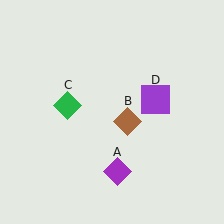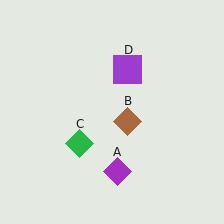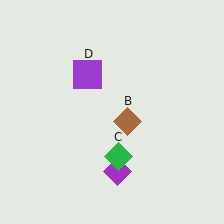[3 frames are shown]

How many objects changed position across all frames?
2 objects changed position: green diamond (object C), purple square (object D).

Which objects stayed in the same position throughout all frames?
Purple diamond (object A) and brown diamond (object B) remained stationary.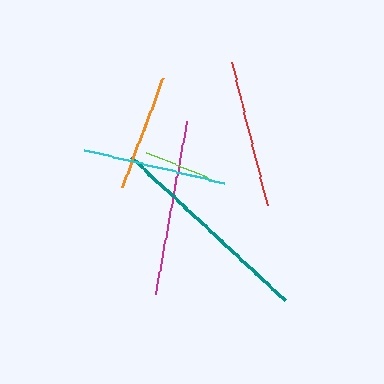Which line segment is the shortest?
The lime line is the shortest at approximately 80 pixels.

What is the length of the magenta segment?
The magenta segment is approximately 176 pixels long.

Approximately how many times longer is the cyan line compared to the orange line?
The cyan line is approximately 1.2 times the length of the orange line.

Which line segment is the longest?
The teal line is the longest at approximately 210 pixels.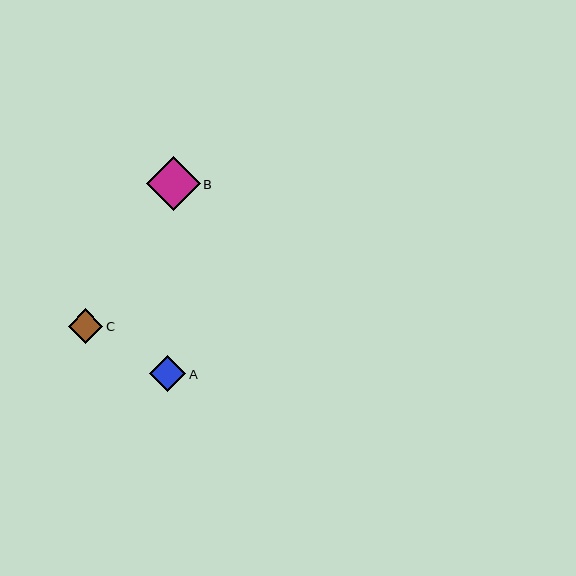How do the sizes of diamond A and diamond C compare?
Diamond A and diamond C are approximately the same size.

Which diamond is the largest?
Diamond B is the largest with a size of approximately 53 pixels.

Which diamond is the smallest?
Diamond C is the smallest with a size of approximately 35 pixels.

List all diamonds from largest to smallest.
From largest to smallest: B, A, C.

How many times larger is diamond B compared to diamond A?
Diamond B is approximately 1.5 times the size of diamond A.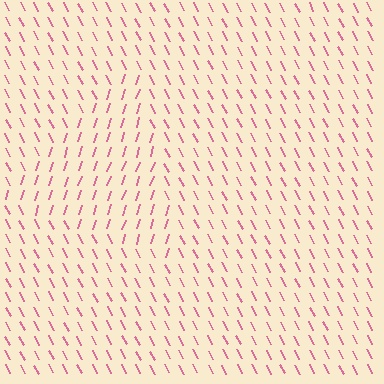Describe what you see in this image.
The image is filled with small pink line segments. A triangle region in the image has lines oriented differently from the surrounding lines, creating a visible texture boundary.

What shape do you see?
I see a triangle.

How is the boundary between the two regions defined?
The boundary is defined purely by a change in line orientation (approximately 45 degrees difference). All lines are the same color and thickness.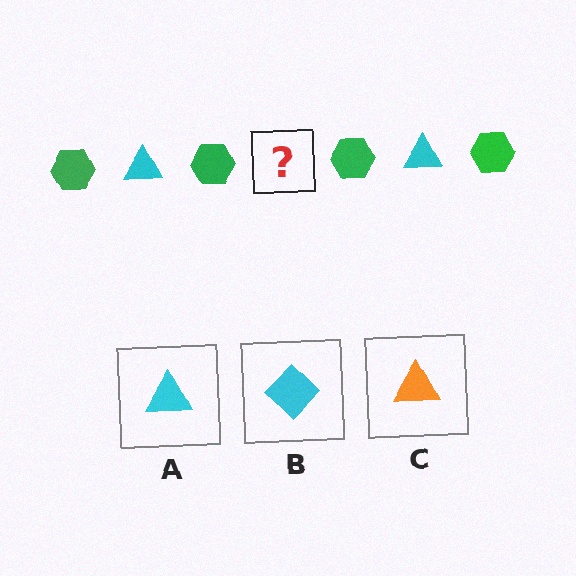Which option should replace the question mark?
Option A.